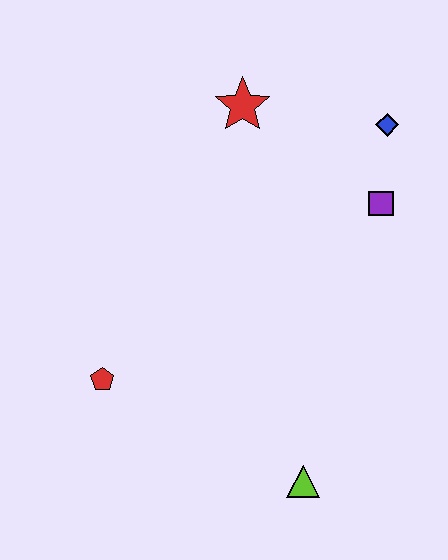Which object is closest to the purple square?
The blue diamond is closest to the purple square.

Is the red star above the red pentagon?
Yes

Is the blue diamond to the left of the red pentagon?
No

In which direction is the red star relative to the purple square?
The red star is to the left of the purple square.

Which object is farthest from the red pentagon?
The blue diamond is farthest from the red pentagon.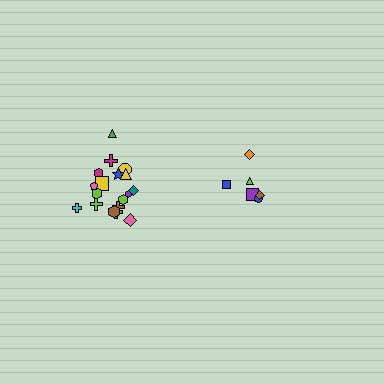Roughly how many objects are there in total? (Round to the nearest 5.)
Roughly 25 objects in total.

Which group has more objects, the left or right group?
The left group.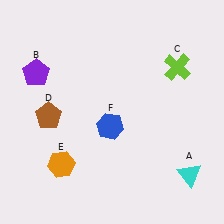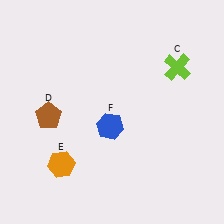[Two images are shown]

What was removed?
The purple pentagon (B), the cyan triangle (A) were removed in Image 2.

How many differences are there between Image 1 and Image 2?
There are 2 differences between the two images.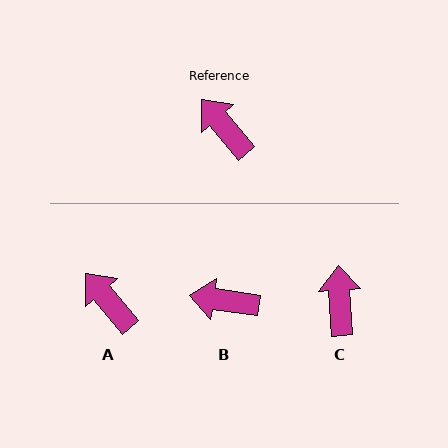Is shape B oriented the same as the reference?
No, it is off by about 41 degrees.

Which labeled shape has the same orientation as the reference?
A.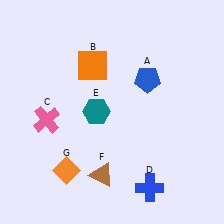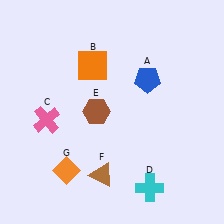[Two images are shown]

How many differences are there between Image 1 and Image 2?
There are 2 differences between the two images.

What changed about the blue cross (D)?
In Image 1, D is blue. In Image 2, it changed to cyan.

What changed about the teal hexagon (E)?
In Image 1, E is teal. In Image 2, it changed to brown.